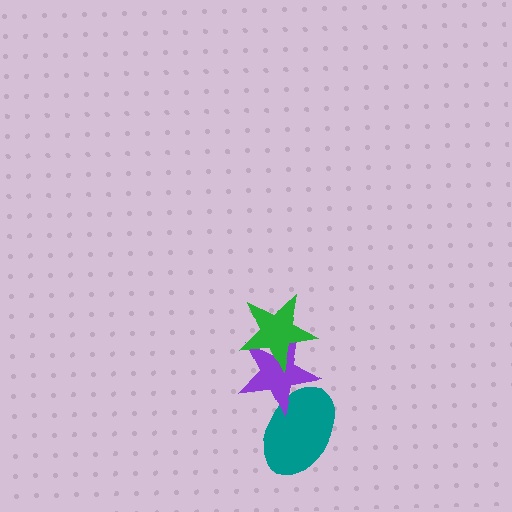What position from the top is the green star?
The green star is 1st from the top.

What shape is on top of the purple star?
The green star is on top of the purple star.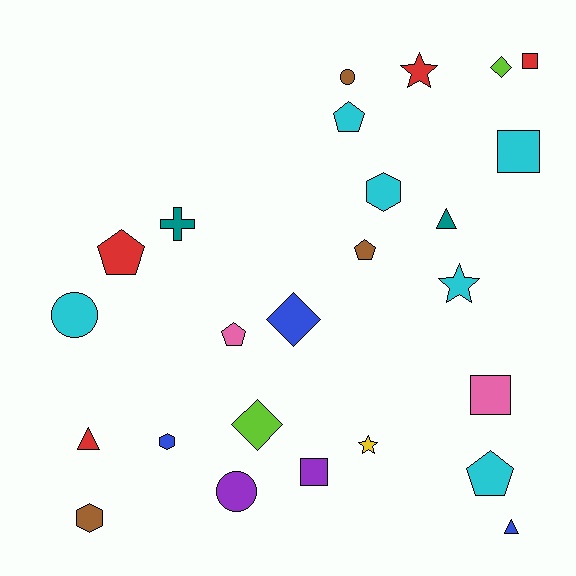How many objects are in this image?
There are 25 objects.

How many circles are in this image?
There are 3 circles.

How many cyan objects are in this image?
There are 6 cyan objects.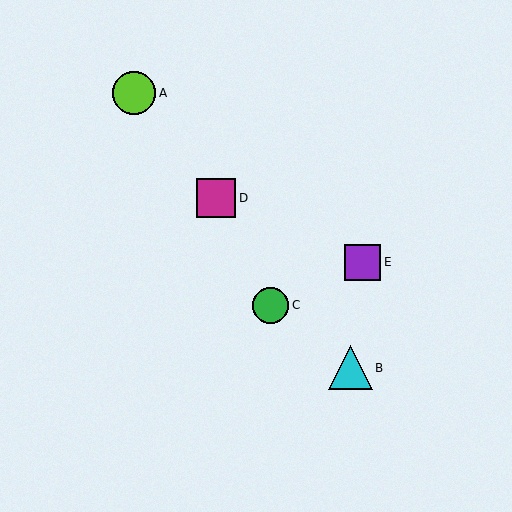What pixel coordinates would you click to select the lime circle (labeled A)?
Click at (134, 93) to select the lime circle A.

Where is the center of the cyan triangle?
The center of the cyan triangle is at (351, 368).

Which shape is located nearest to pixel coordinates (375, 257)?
The purple square (labeled E) at (363, 262) is nearest to that location.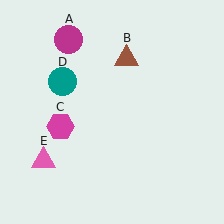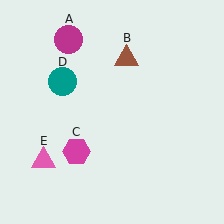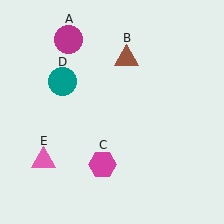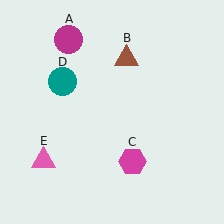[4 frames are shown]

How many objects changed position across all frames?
1 object changed position: magenta hexagon (object C).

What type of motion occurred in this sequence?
The magenta hexagon (object C) rotated counterclockwise around the center of the scene.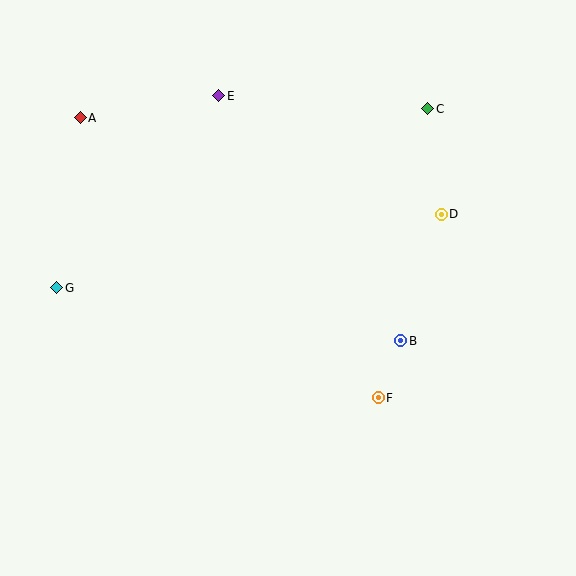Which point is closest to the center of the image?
Point B at (401, 341) is closest to the center.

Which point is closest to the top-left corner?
Point A is closest to the top-left corner.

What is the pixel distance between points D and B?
The distance between D and B is 132 pixels.